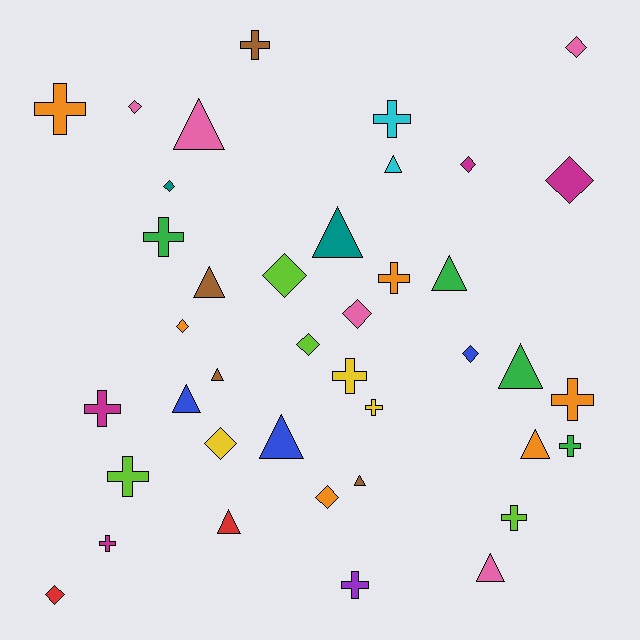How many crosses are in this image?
There are 14 crosses.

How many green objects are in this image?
There are 4 green objects.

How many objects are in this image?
There are 40 objects.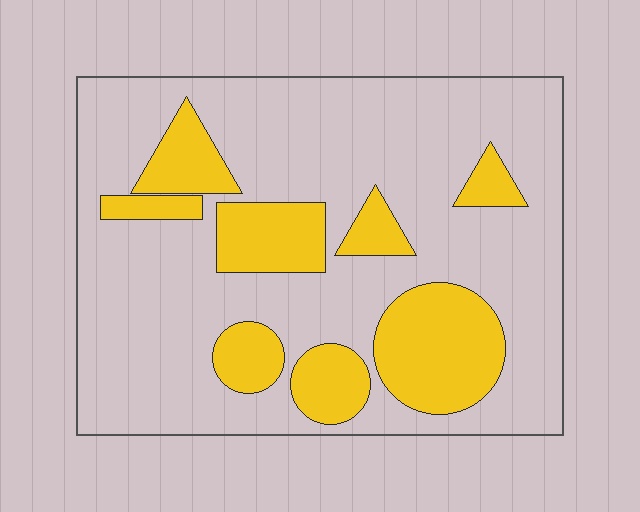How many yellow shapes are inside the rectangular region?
8.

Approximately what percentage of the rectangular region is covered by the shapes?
Approximately 25%.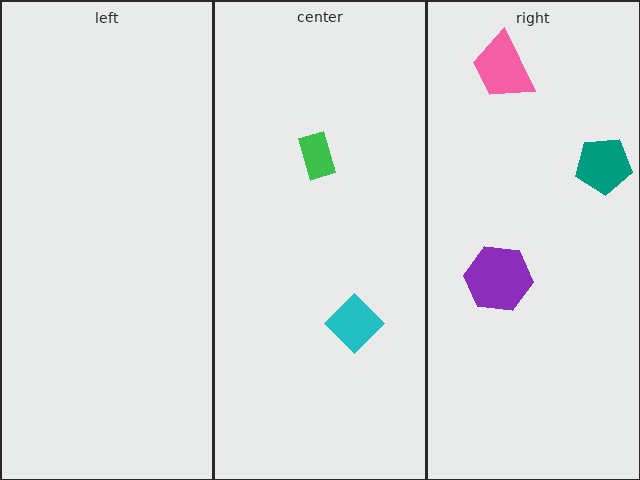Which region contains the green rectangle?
The center region.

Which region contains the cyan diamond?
The center region.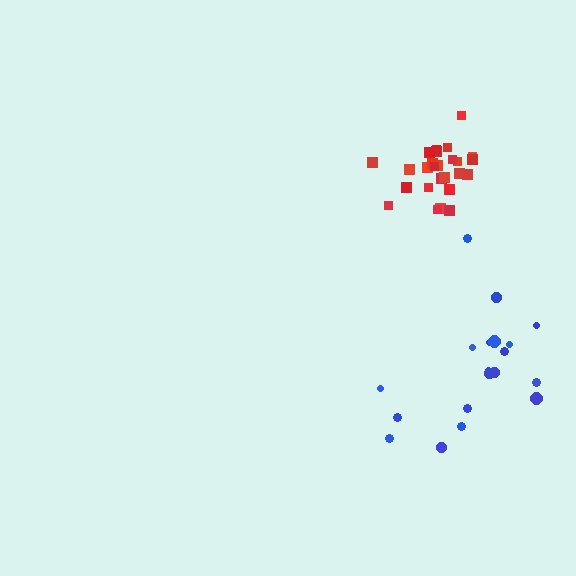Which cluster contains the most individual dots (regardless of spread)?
Red (27).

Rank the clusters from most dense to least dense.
red, blue.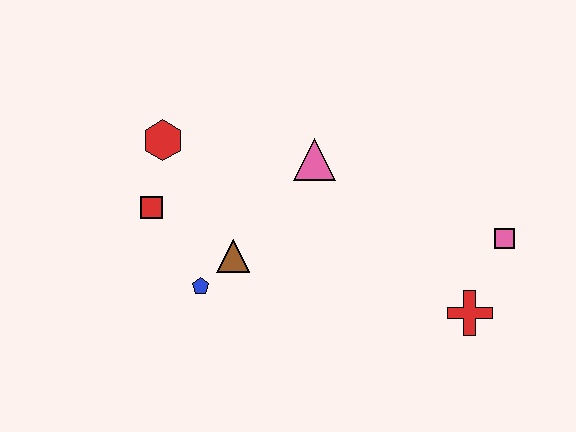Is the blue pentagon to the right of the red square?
Yes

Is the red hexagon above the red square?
Yes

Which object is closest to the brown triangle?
The blue pentagon is closest to the brown triangle.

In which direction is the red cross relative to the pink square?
The red cross is below the pink square.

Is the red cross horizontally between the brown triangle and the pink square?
Yes